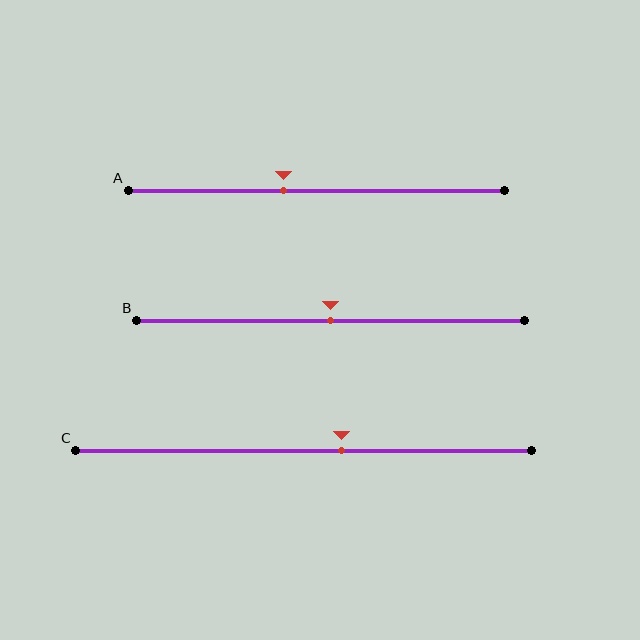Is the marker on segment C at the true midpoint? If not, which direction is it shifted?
No, the marker on segment C is shifted to the right by about 8% of the segment length.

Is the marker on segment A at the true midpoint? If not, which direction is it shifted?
No, the marker on segment A is shifted to the left by about 9% of the segment length.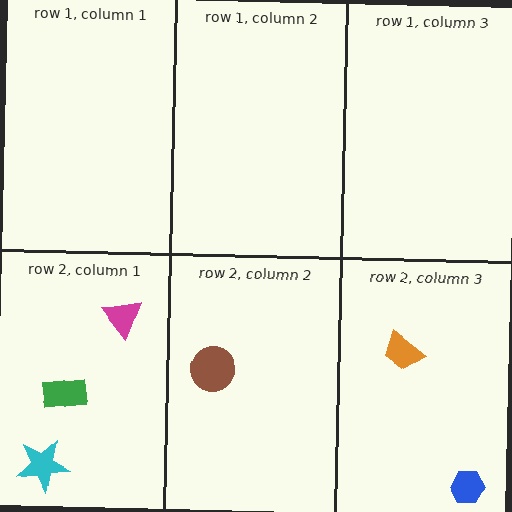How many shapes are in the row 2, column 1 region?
3.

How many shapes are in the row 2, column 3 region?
2.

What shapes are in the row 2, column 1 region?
The magenta triangle, the cyan star, the green rectangle.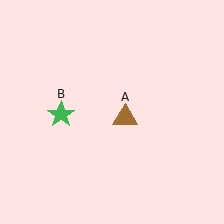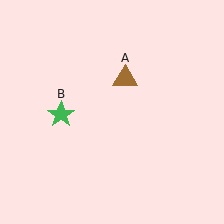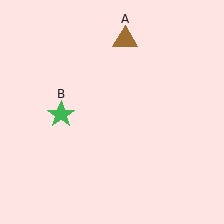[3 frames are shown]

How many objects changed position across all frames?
1 object changed position: brown triangle (object A).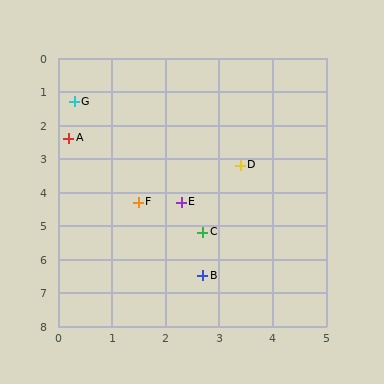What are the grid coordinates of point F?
Point F is at approximately (1.5, 4.3).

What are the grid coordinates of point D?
Point D is at approximately (3.4, 3.2).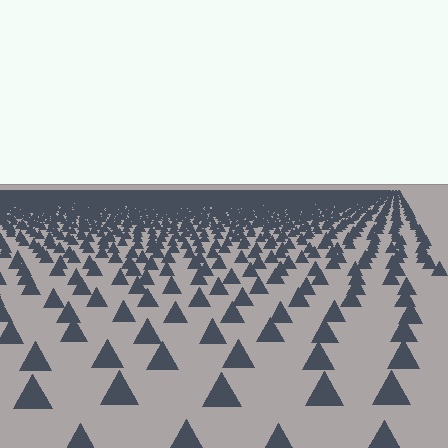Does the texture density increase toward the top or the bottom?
Density increases toward the top.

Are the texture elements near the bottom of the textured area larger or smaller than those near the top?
Larger. Near the bottom, elements are closer to the viewer and appear at a bigger on-screen size.